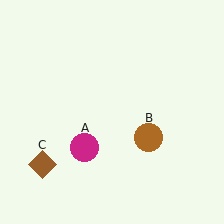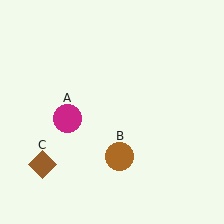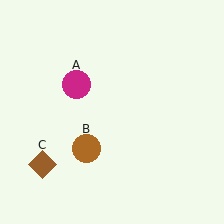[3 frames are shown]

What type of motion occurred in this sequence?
The magenta circle (object A), brown circle (object B) rotated clockwise around the center of the scene.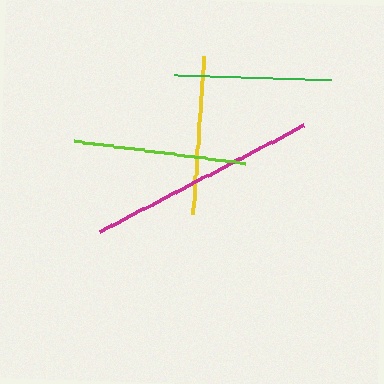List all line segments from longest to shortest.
From longest to shortest: magenta, lime, yellow, green.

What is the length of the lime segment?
The lime segment is approximately 173 pixels long.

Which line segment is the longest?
The magenta line is the longest at approximately 230 pixels.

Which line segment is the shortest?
The green line is the shortest at approximately 157 pixels.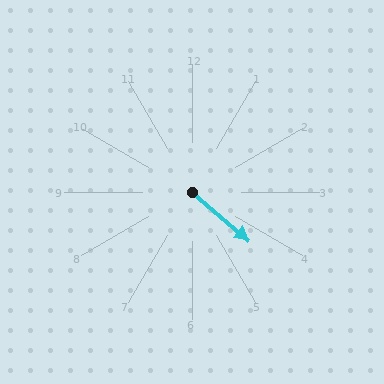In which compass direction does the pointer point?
Southeast.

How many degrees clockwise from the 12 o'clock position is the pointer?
Approximately 131 degrees.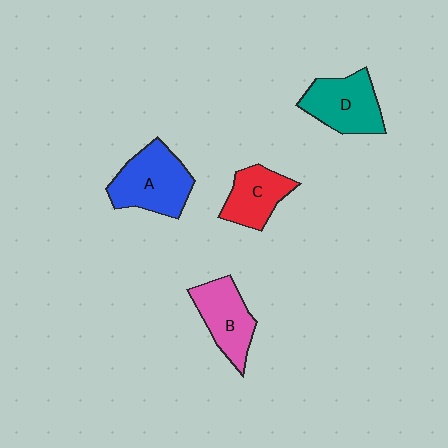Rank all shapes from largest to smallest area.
From largest to smallest: A (blue), D (teal), B (pink), C (red).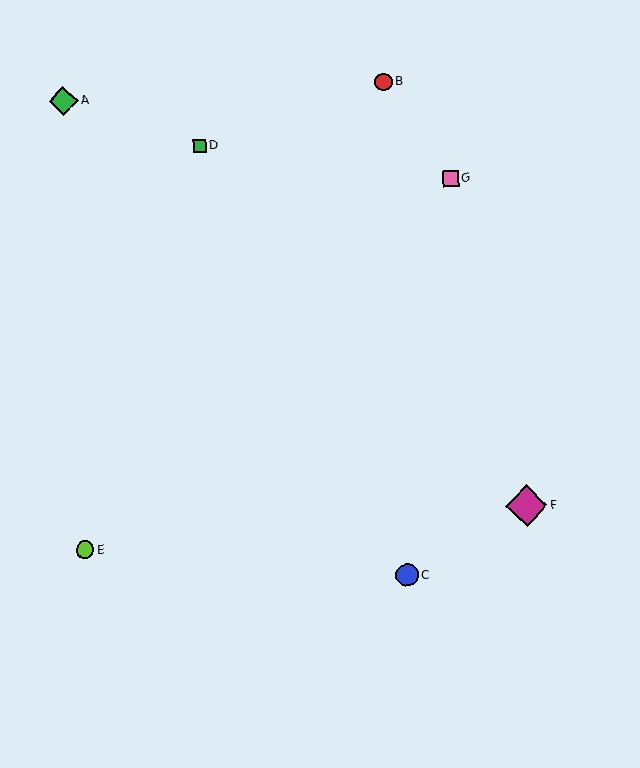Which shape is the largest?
The magenta diamond (labeled F) is the largest.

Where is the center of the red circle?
The center of the red circle is at (383, 82).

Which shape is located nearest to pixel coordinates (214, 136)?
The green square (labeled D) at (199, 146) is nearest to that location.